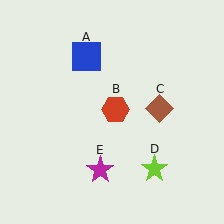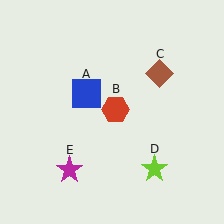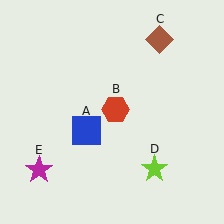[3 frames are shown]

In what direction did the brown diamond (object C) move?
The brown diamond (object C) moved up.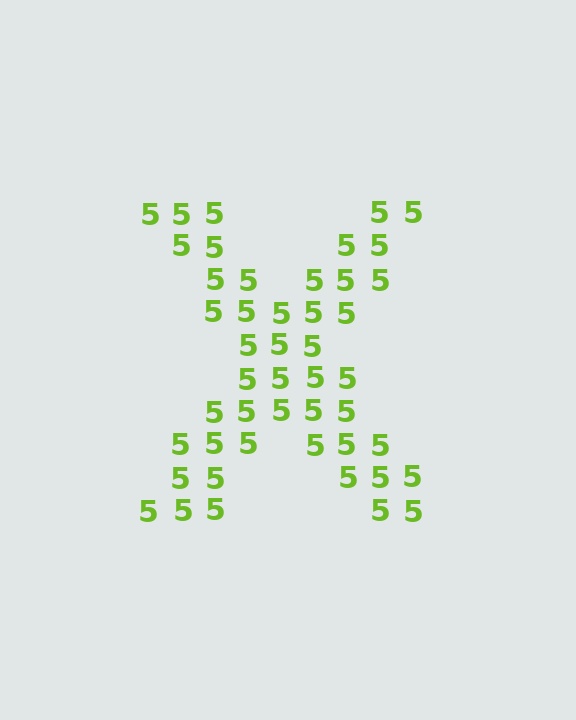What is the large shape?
The large shape is the letter X.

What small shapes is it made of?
It is made of small digit 5's.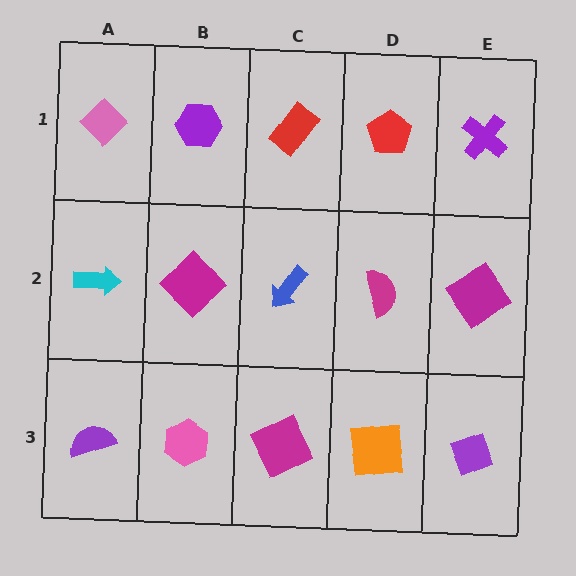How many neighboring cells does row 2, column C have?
4.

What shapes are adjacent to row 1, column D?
A magenta semicircle (row 2, column D), a red rectangle (row 1, column C), a purple cross (row 1, column E).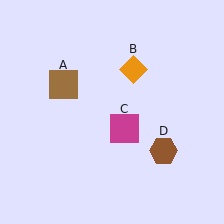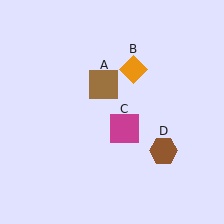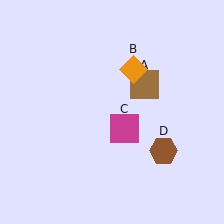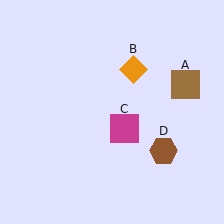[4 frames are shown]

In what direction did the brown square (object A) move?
The brown square (object A) moved right.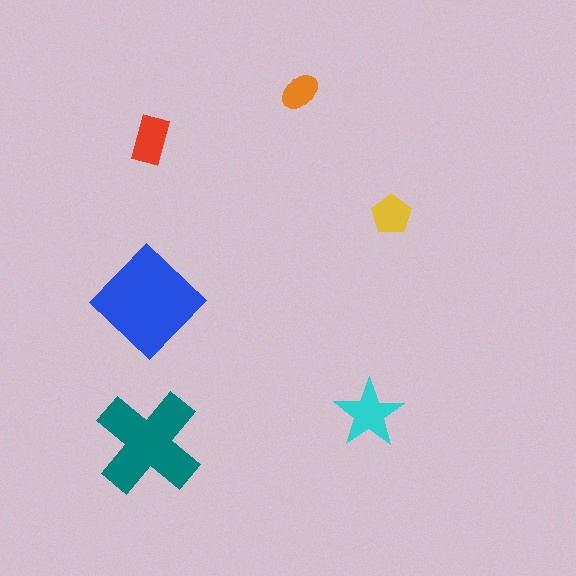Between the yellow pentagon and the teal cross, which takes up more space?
The teal cross.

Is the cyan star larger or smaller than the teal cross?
Smaller.